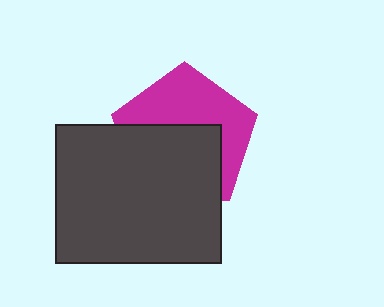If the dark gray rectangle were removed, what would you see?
You would see the complete magenta pentagon.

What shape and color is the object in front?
The object in front is a dark gray rectangle.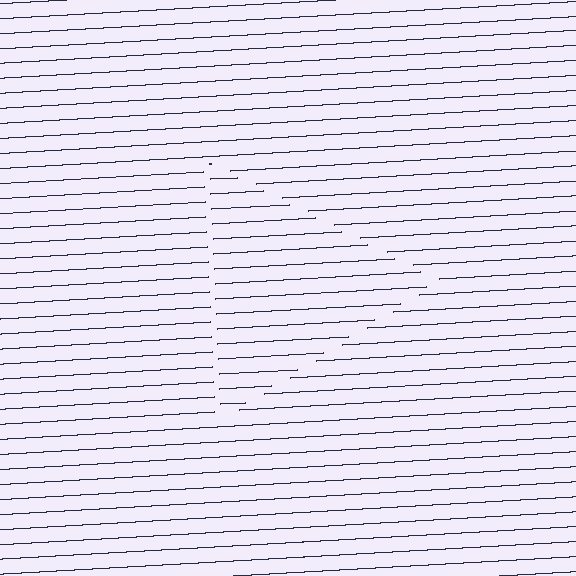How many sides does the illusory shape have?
3 sides — the line-ends trace a triangle.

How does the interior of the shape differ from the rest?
The interior of the shape contains the same grating, shifted by half a period — the contour is defined by the phase discontinuity where line-ends from the inner and outer gratings abut.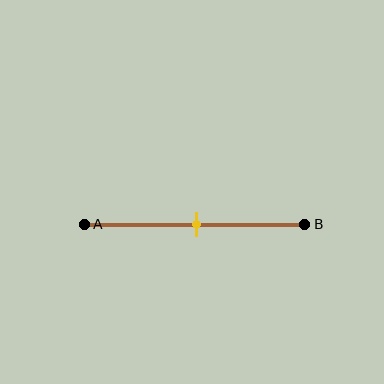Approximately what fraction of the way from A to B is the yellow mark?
The yellow mark is approximately 50% of the way from A to B.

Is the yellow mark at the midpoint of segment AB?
Yes, the mark is approximately at the midpoint.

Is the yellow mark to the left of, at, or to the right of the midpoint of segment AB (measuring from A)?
The yellow mark is approximately at the midpoint of segment AB.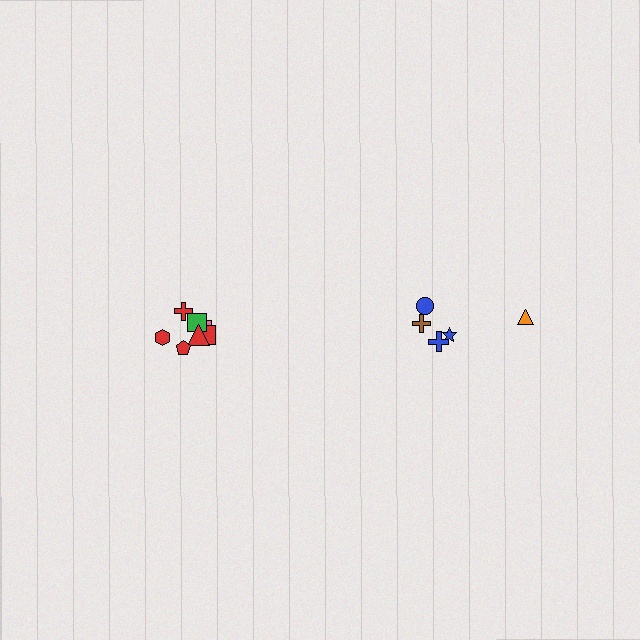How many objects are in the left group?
There are 7 objects.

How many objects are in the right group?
There are 5 objects.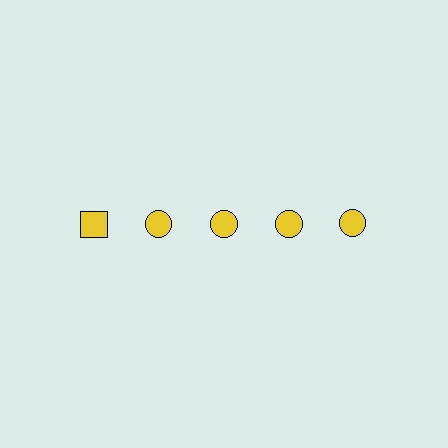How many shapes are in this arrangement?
There are 5 shapes arranged in a grid pattern.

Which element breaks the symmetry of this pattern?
The yellow square in the top row, leftmost column breaks the symmetry. All other shapes are yellow circles.